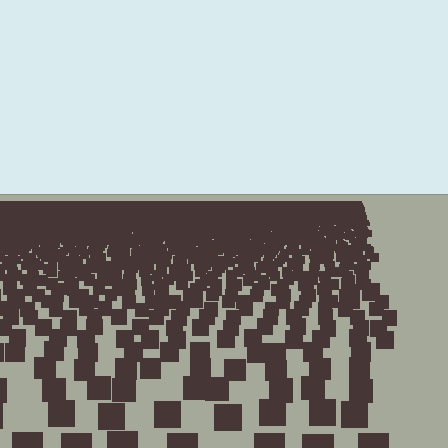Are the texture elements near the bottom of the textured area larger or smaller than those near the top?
Larger. Near the bottom, elements are closer to the viewer and appear at a bigger on-screen size.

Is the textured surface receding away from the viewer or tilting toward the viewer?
The surface is receding away from the viewer. Texture elements get smaller and denser toward the top.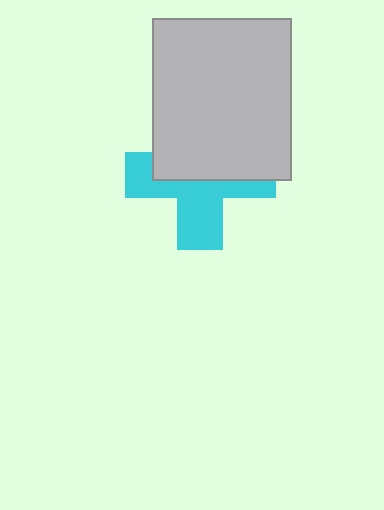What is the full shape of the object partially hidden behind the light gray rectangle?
The partially hidden object is a cyan cross.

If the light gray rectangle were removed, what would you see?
You would see the complete cyan cross.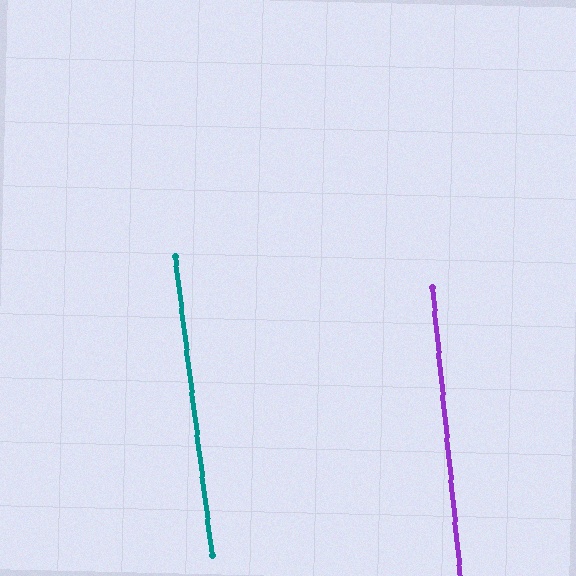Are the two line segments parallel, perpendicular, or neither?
Parallel — their directions differ by only 1.6°.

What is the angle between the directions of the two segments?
Approximately 2 degrees.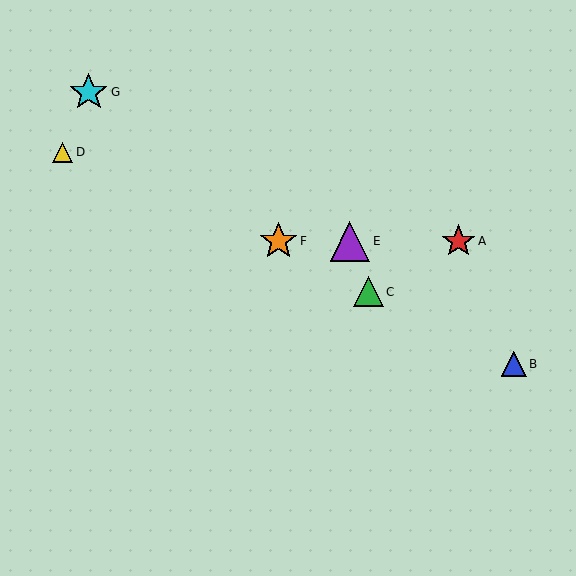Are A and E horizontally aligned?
Yes, both are at y≈241.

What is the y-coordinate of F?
Object F is at y≈241.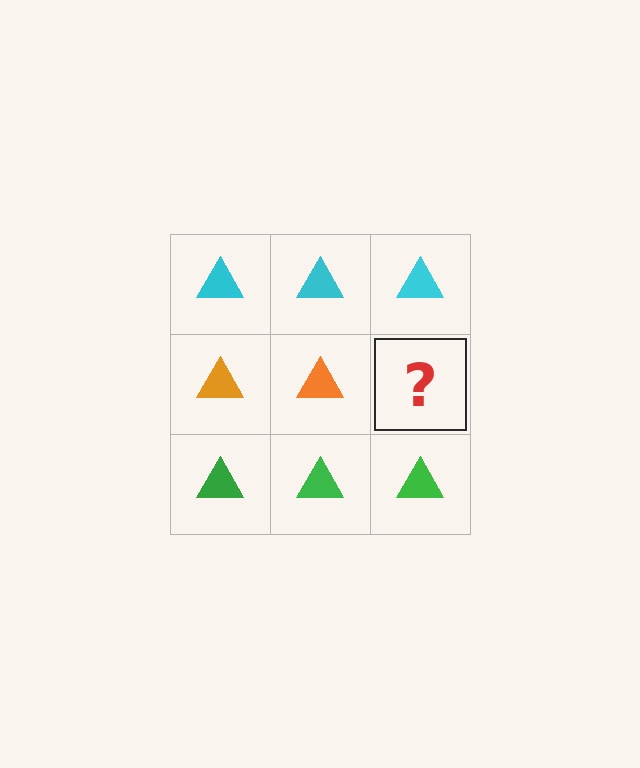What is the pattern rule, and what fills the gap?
The rule is that each row has a consistent color. The gap should be filled with an orange triangle.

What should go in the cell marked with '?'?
The missing cell should contain an orange triangle.